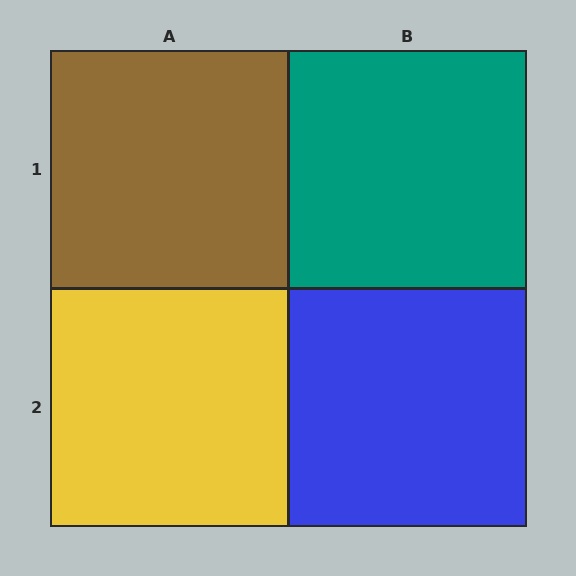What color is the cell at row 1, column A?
Brown.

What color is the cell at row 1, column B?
Teal.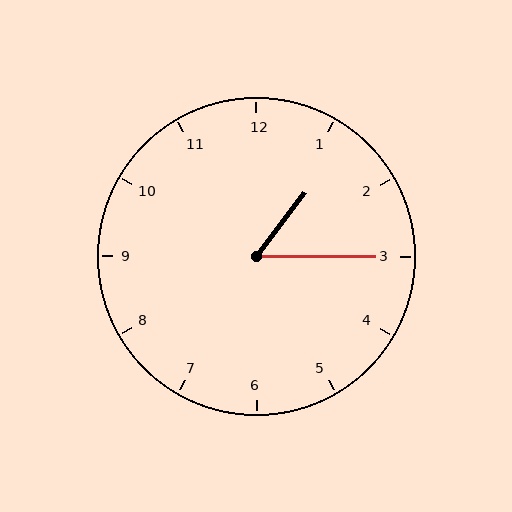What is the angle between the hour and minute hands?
Approximately 52 degrees.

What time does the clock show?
1:15.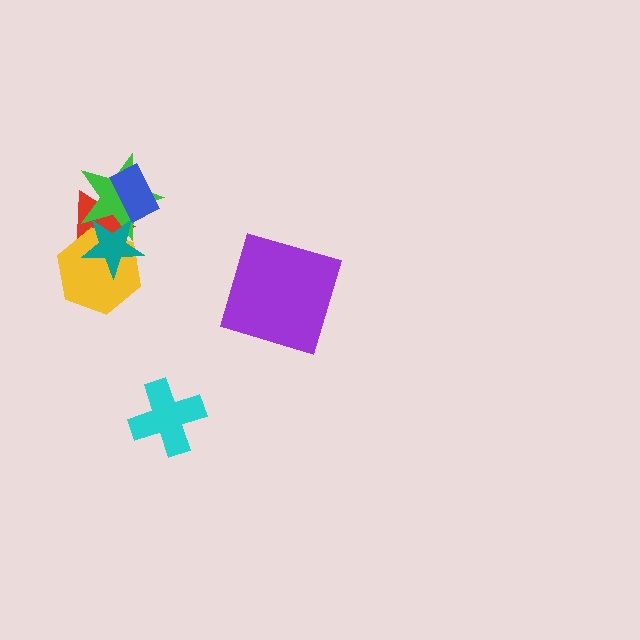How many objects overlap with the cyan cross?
0 objects overlap with the cyan cross.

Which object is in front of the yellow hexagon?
The teal star is in front of the yellow hexagon.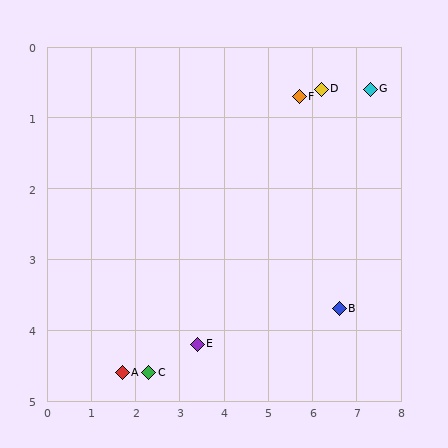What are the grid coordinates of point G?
Point G is at approximately (7.3, 0.6).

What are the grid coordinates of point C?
Point C is at approximately (2.3, 4.6).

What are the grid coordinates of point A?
Point A is at approximately (1.7, 4.6).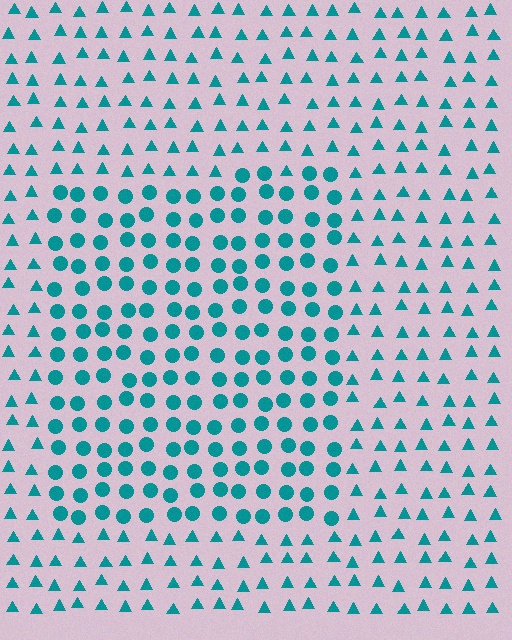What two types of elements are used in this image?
The image uses circles inside the rectangle region and triangles outside it.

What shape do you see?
I see a rectangle.